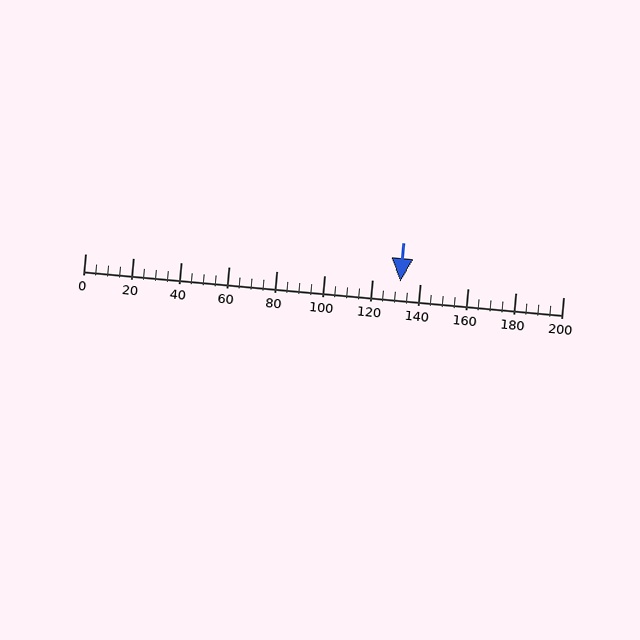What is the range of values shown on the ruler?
The ruler shows values from 0 to 200.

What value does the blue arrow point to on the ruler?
The blue arrow points to approximately 132.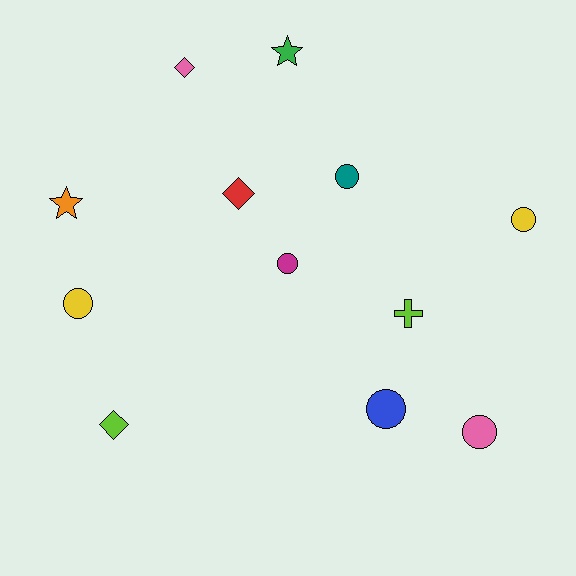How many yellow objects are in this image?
There are 2 yellow objects.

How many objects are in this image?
There are 12 objects.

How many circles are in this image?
There are 6 circles.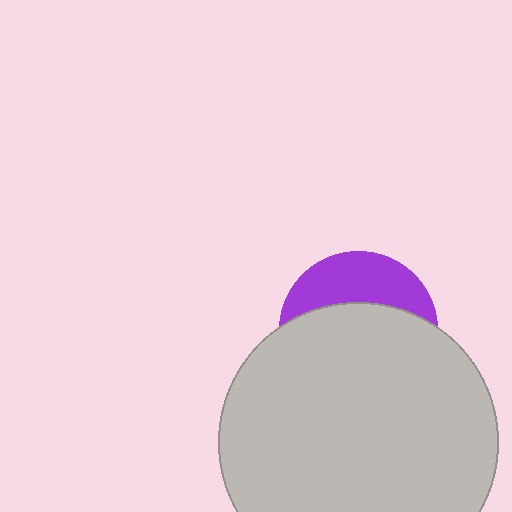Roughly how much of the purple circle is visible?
A small part of it is visible (roughly 34%).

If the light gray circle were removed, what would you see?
You would see the complete purple circle.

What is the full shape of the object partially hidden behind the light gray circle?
The partially hidden object is a purple circle.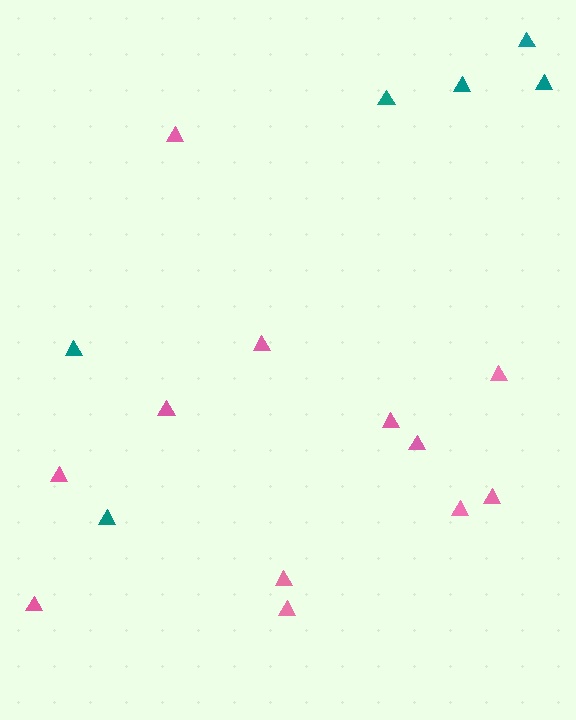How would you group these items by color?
There are 2 groups: one group of pink triangles (12) and one group of teal triangles (6).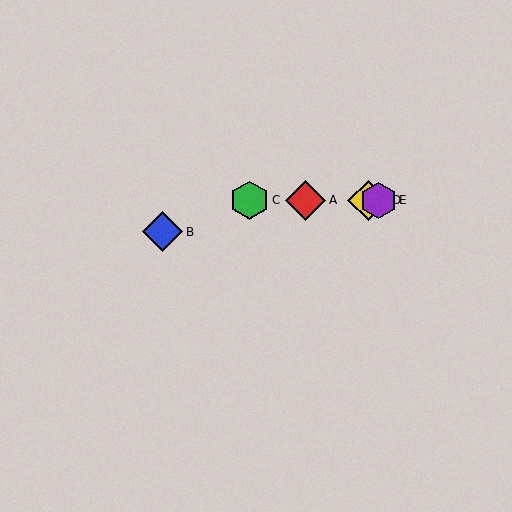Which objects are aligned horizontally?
Objects A, C, D, E are aligned horizontally.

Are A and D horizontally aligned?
Yes, both are at y≈200.